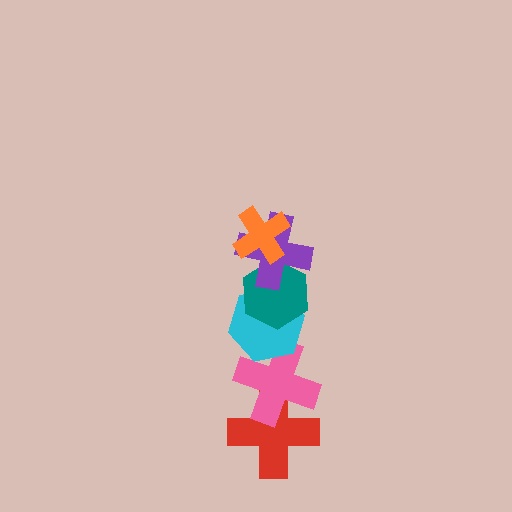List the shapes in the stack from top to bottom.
From top to bottom: the orange cross, the purple cross, the teal hexagon, the cyan hexagon, the pink cross, the red cross.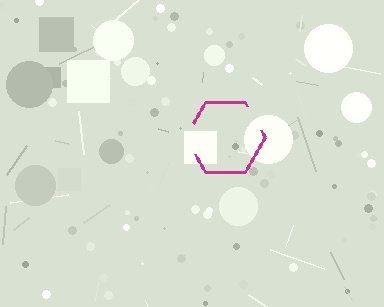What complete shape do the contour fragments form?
The contour fragments form a hexagon.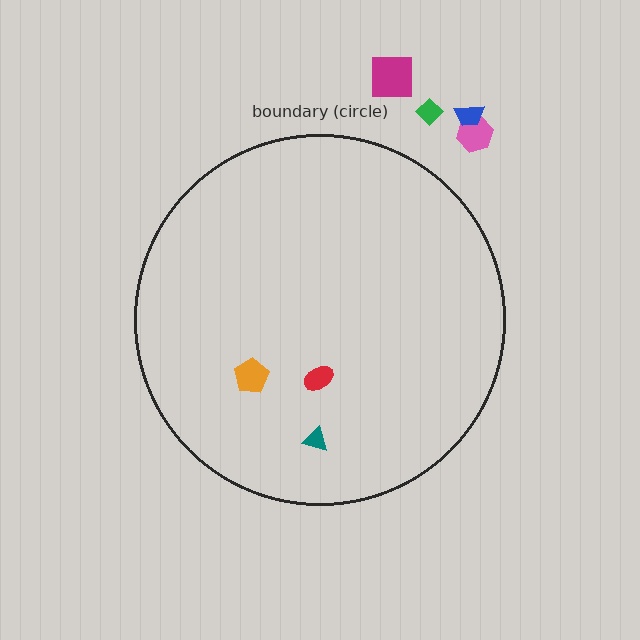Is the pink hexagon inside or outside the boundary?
Outside.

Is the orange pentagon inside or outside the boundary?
Inside.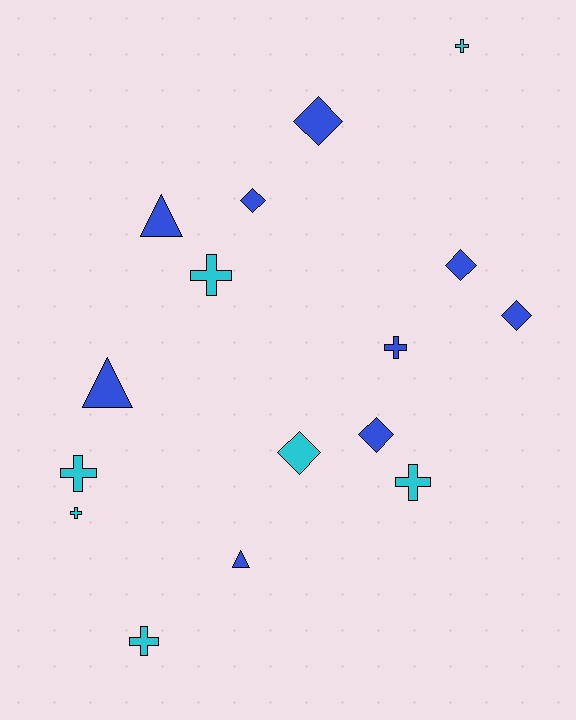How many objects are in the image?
There are 16 objects.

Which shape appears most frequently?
Cross, with 7 objects.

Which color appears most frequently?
Blue, with 9 objects.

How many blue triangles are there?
There are 3 blue triangles.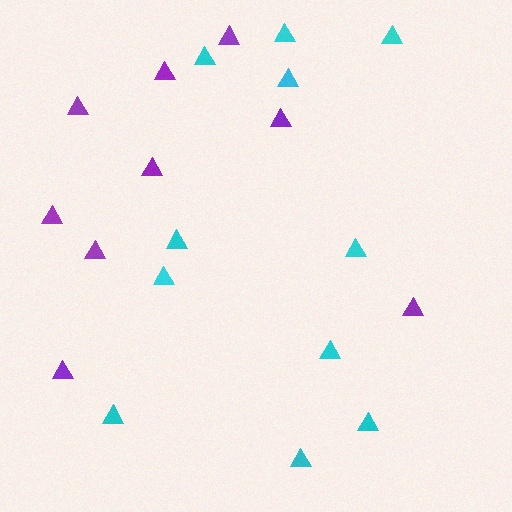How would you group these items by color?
There are 2 groups: one group of purple triangles (9) and one group of cyan triangles (11).